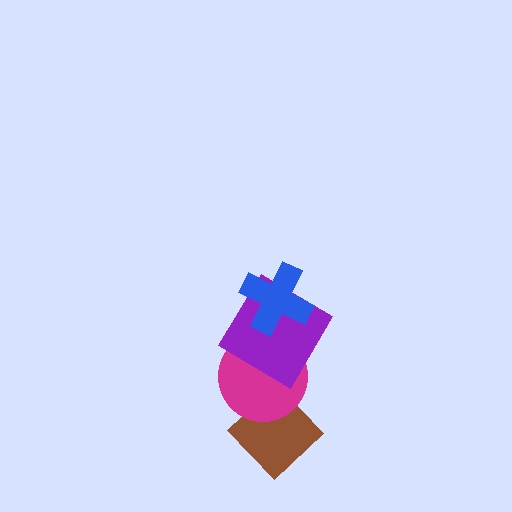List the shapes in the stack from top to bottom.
From top to bottom: the blue cross, the purple diamond, the magenta circle, the brown diamond.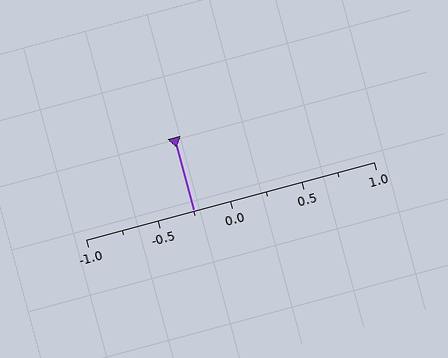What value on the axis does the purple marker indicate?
The marker indicates approximately -0.25.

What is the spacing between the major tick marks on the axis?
The major ticks are spaced 0.5 apart.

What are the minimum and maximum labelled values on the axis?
The axis runs from -1.0 to 1.0.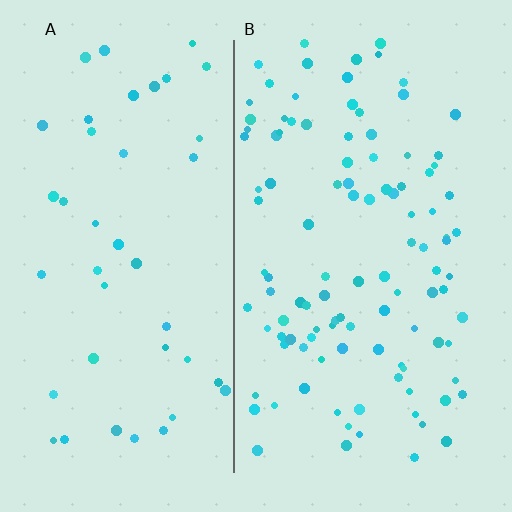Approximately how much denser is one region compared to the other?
Approximately 2.5× — region B over region A.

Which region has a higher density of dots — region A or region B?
B (the right).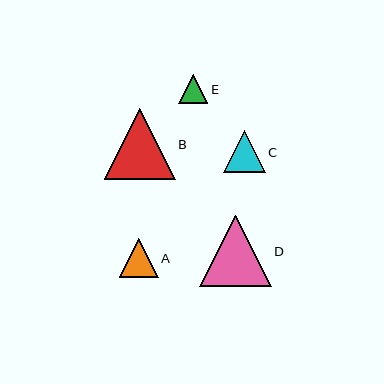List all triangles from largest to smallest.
From largest to smallest: D, B, C, A, E.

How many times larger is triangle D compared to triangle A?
Triangle D is approximately 1.8 times the size of triangle A.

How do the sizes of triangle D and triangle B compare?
Triangle D and triangle B are approximately the same size.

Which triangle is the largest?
Triangle D is the largest with a size of approximately 72 pixels.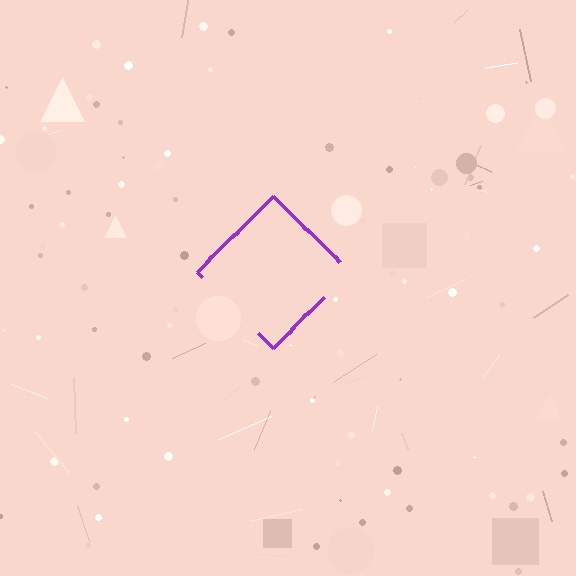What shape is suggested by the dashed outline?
The dashed outline suggests a diamond.